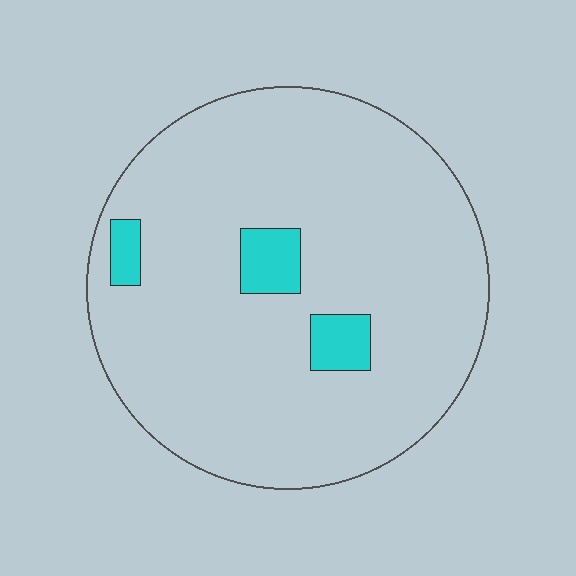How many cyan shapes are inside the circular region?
3.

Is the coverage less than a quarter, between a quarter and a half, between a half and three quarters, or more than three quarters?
Less than a quarter.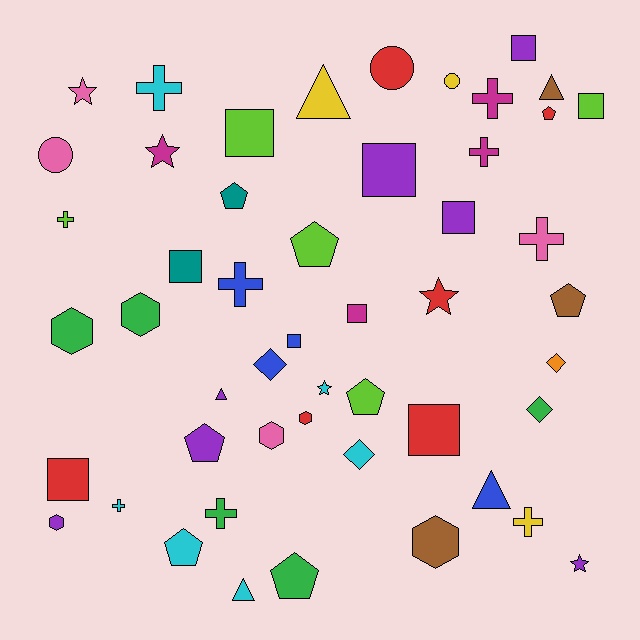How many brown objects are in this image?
There are 3 brown objects.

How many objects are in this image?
There are 50 objects.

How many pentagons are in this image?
There are 8 pentagons.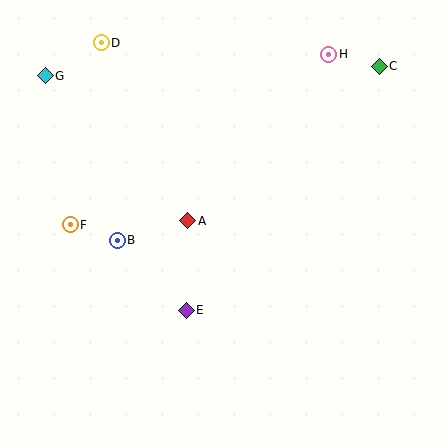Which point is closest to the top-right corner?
Point C is closest to the top-right corner.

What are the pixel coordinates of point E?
Point E is at (186, 310).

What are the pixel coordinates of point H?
Point H is at (329, 54).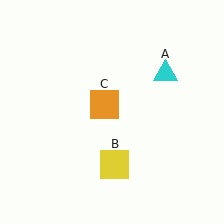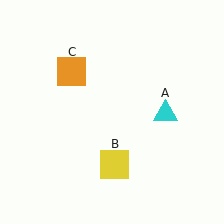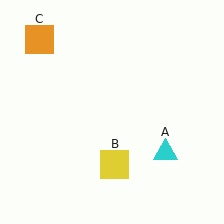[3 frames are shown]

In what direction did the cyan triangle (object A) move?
The cyan triangle (object A) moved down.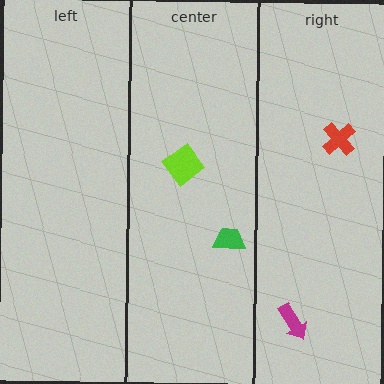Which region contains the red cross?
The right region.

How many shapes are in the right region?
2.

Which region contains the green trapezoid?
The center region.